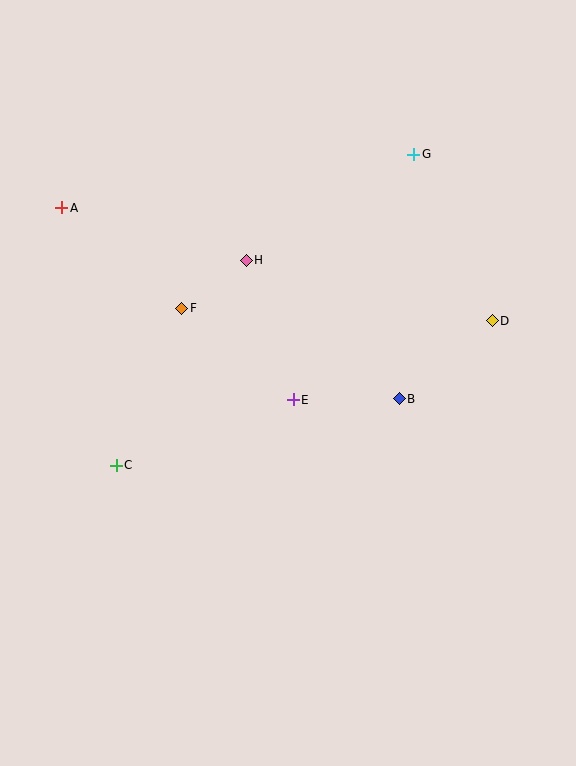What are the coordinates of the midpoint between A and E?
The midpoint between A and E is at (177, 304).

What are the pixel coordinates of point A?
Point A is at (62, 208).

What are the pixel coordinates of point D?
Point D is at (492, 321).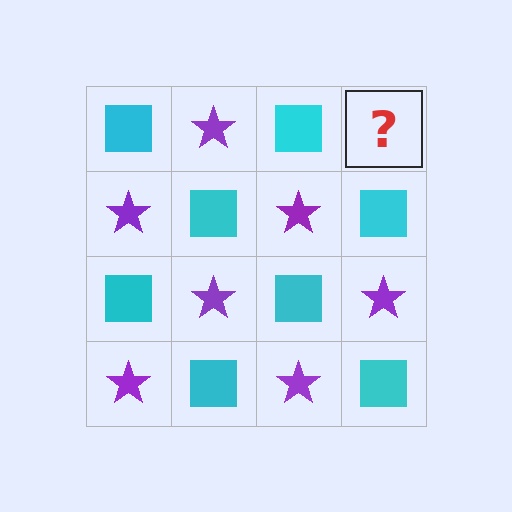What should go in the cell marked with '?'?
The missing cell should contain a purple star.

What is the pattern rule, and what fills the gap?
The rule is that it alternates cyan square and purple star in a checkerboard pattern. The gap should be filled with a purple star.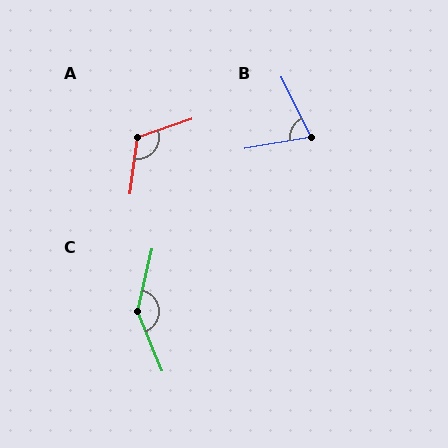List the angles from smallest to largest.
B (74°), A (116°), C (145°).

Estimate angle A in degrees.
Approximately 116 degrees.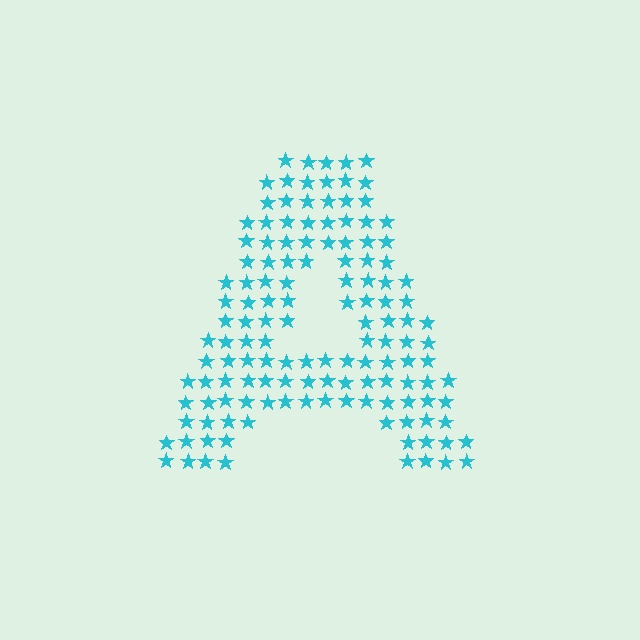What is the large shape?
The large shape is the letter A.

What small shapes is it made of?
It is made of small stars.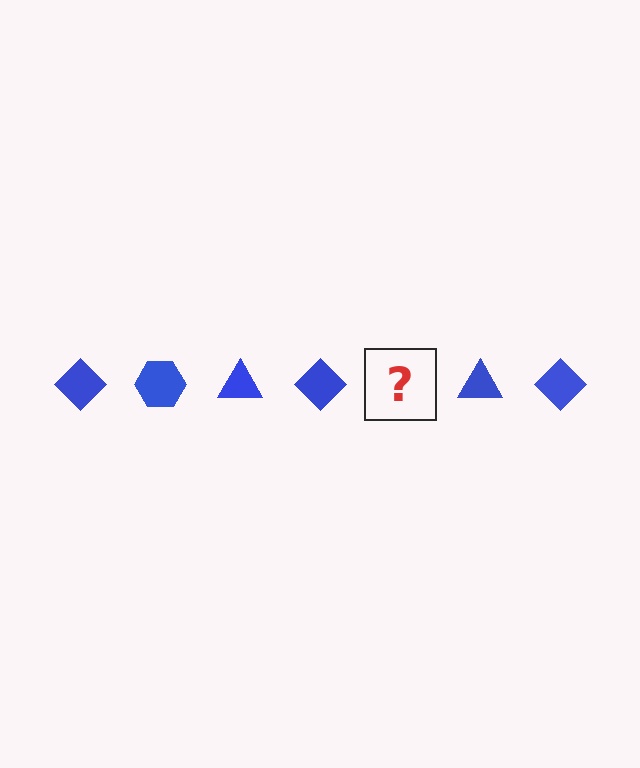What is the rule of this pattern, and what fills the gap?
The rule is that the pattern cycles through diamond, hexagon, triangle shapes in blue. The gap should be filled with a blue hexagon.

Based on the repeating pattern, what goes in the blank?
The blank should be a blue hexagon.